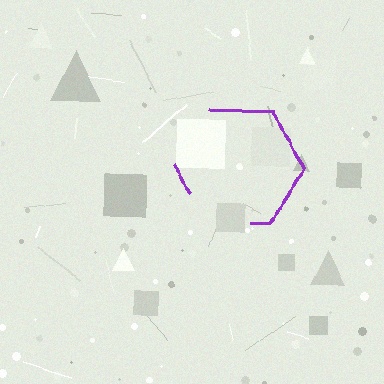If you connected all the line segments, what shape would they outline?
They would outline a hexagon.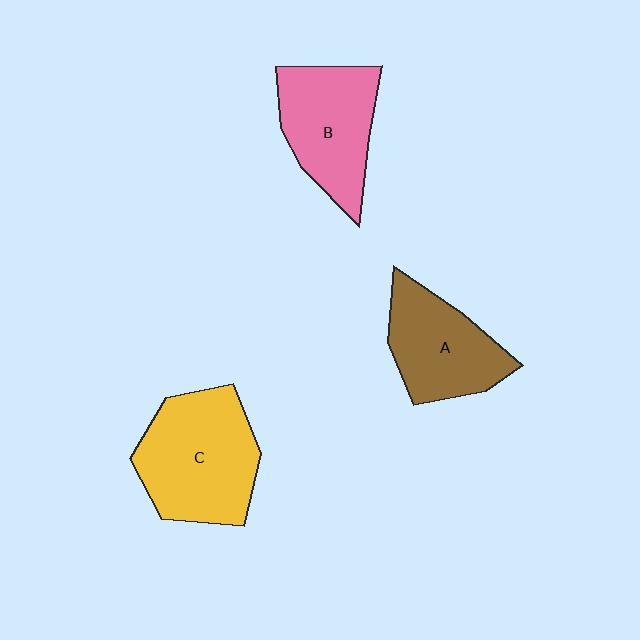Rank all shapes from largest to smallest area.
From largest to smallest: C (yellow), B (pink), A (brown).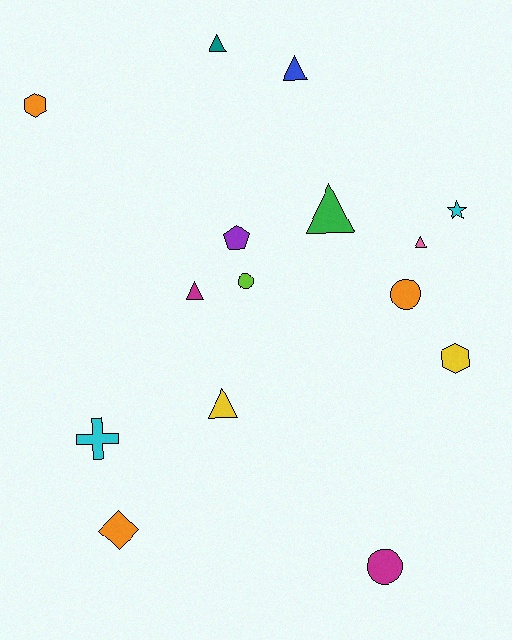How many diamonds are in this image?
There is 1 diamond.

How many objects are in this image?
There are 15 objects.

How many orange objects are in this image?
There are 3 orange objects.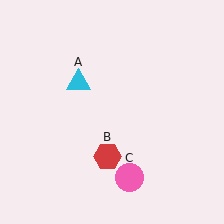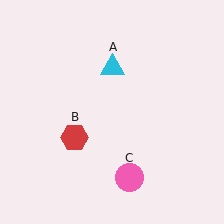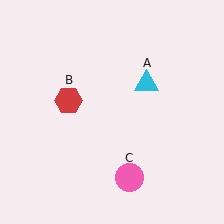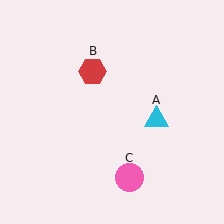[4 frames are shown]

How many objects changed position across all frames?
2 objects changed position: cyan triangle (object A), red hexagon (object B).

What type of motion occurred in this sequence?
The cyan triangle (object A), red hexagon (object B) rotated clockwise around the center of the scene.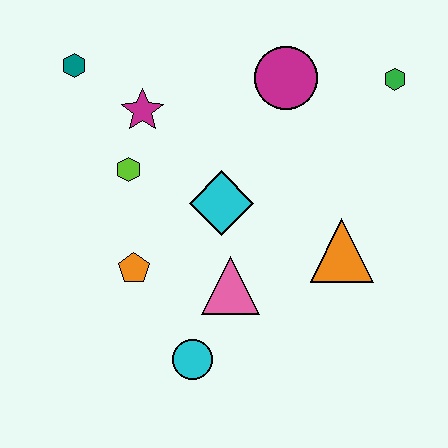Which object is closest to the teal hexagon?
The magenta star is closest to the teal hexagon.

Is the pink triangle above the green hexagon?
No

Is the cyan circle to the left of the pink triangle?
Yes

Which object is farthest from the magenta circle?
The cyan circle is farthest from the magenta circle.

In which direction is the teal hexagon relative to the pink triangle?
The teal hexagon is above the pink triangle.